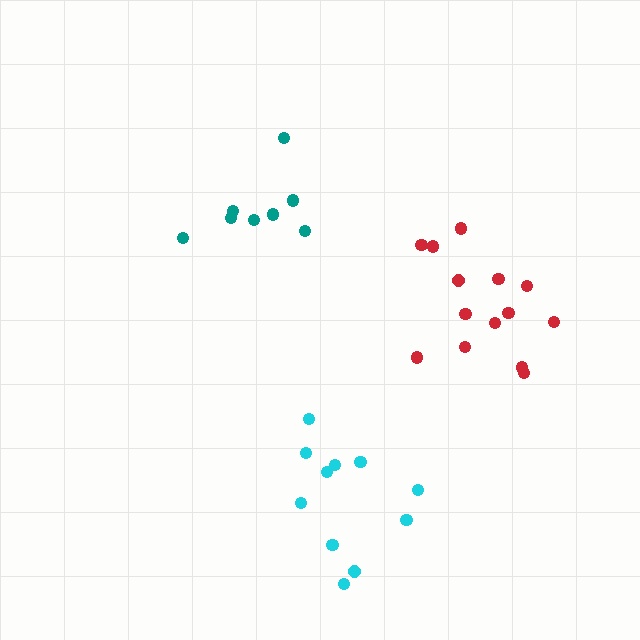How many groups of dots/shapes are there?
There are 3 groups.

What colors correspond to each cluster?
The clusters are colored: red, cyan, teal.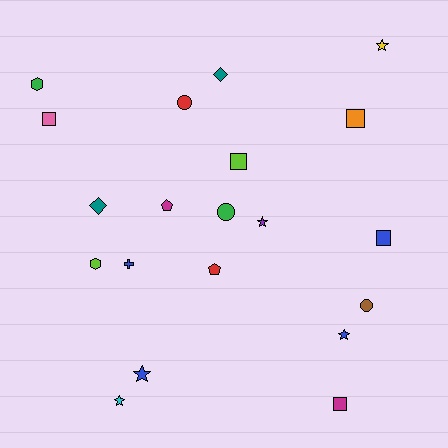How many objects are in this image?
There are 20 objects.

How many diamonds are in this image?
There are 2 diamonds.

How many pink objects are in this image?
There is 1 pink object.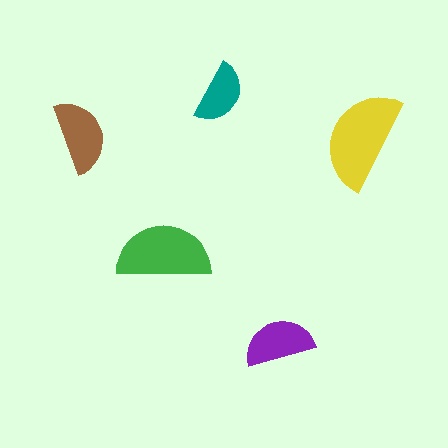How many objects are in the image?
There are 5 objects in the image.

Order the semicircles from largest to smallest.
the yellow one, the green one, the brown one, the purple one, the teal one.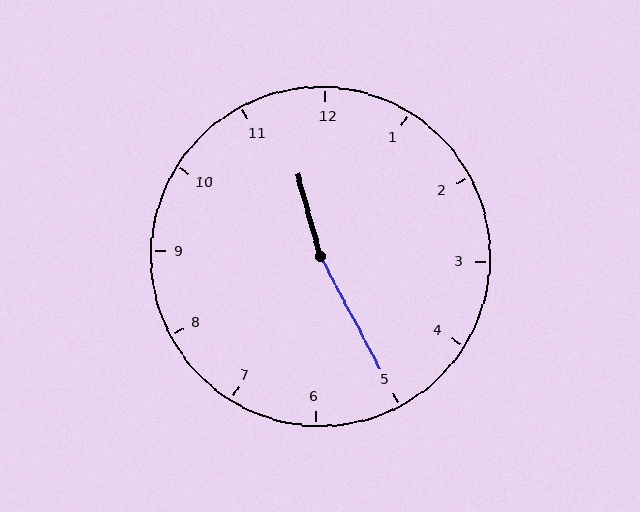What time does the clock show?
11:25.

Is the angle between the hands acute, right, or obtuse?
It is obtuse.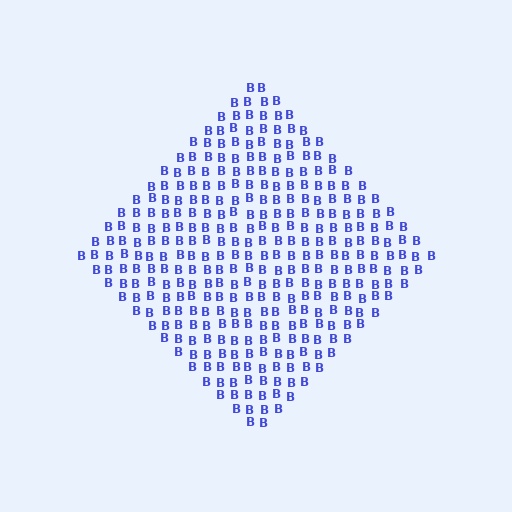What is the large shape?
The large shape is a diamond.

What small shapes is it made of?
It is made of small letter B's.